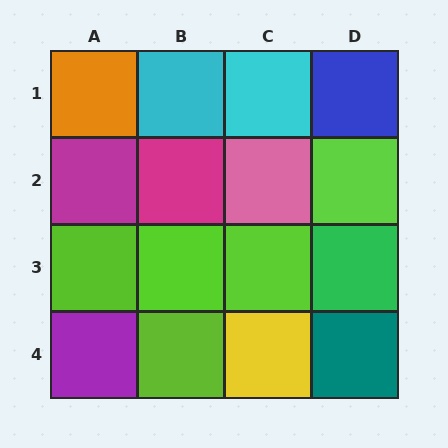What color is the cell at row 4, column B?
Lime.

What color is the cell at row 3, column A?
Lime.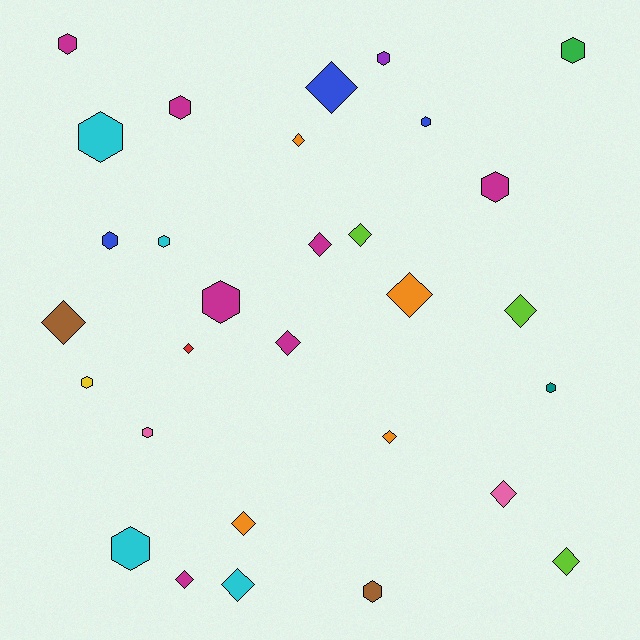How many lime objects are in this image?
There are 3 lime objects.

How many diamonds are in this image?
There are 15 diamonds.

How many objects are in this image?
There are 30 objects.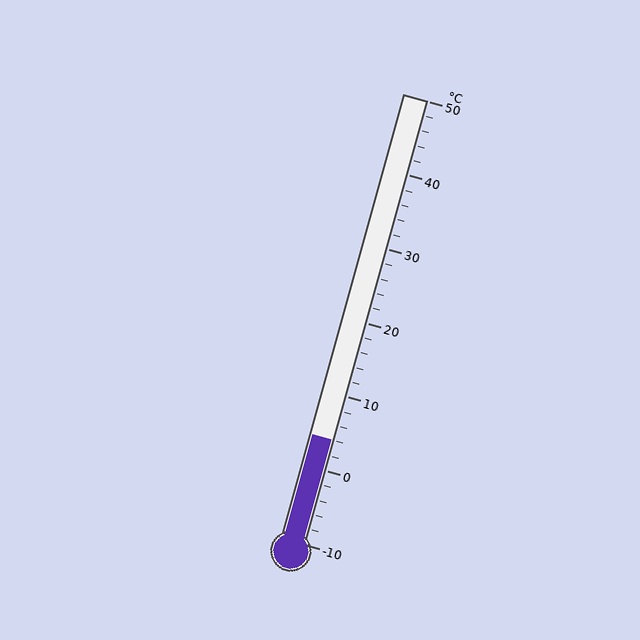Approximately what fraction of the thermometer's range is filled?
The thermometer is filled to approximately 25% of its range.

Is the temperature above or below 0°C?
The temperature is above 0°C.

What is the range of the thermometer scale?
The thermometer scale ranges from -10°C to 50°C.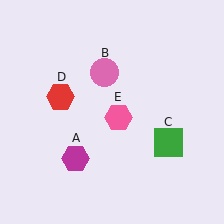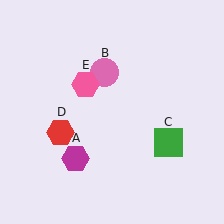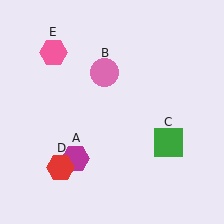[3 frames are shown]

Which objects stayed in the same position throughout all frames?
Magenta hexagon (object A) and pink circle (object B) and green square (object C) remained stationary.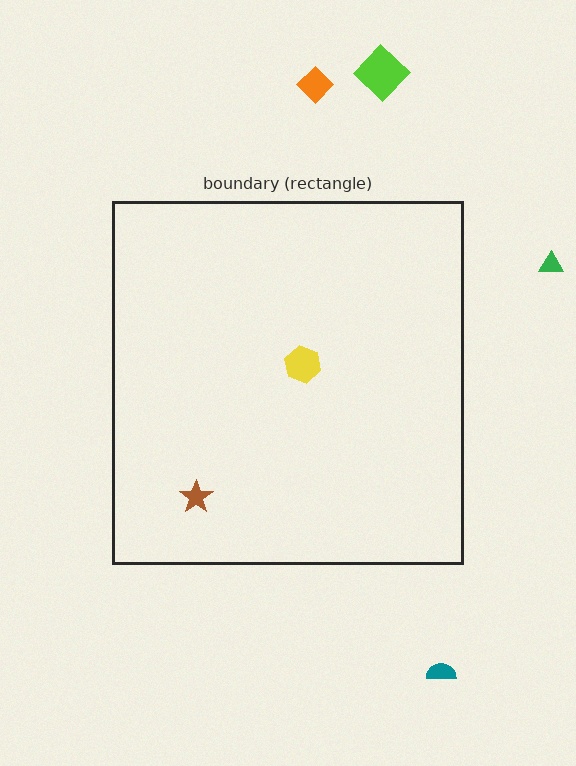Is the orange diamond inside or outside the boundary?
Outside.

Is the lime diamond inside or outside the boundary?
Outside.